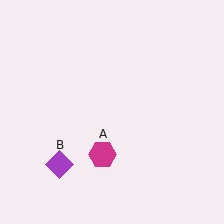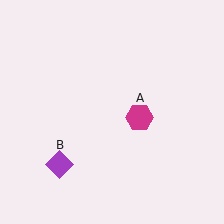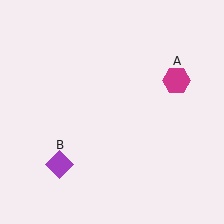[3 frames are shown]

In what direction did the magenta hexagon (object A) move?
The magenta hexagon (object A) moved up and to the right.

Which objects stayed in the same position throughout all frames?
Purple diamond (object B) remained stationary.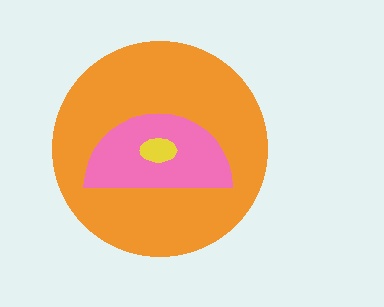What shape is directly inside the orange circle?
The pink semicircle.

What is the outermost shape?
The orange circle.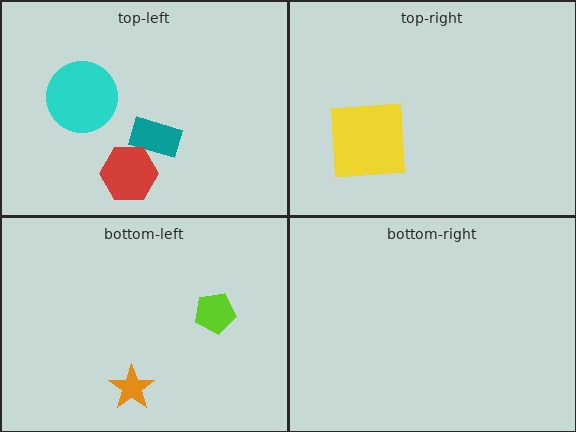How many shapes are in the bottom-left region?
2.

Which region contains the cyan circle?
The top-left region.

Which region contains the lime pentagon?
The bottom-left region.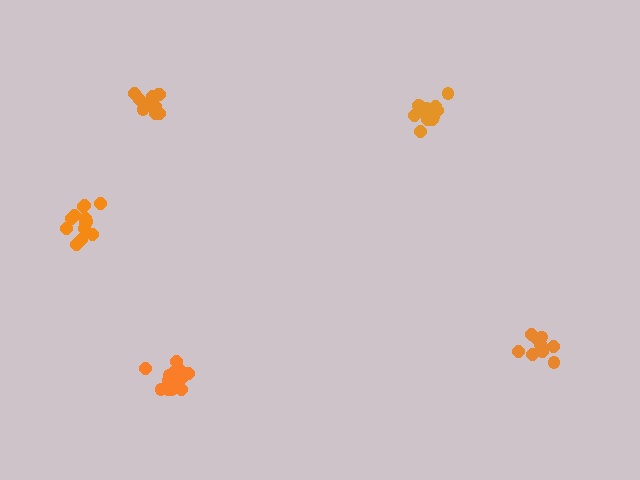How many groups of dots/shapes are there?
There are 5 groups.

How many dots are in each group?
Group 1: 13 dots, Group 2: 15 dots, Group 3: 13 dots, Group 4: 11 dots, Group 5: 12 dots (64 total).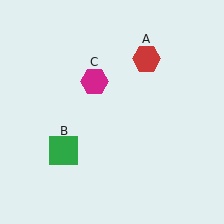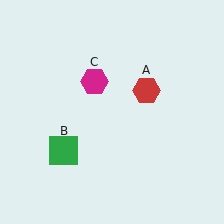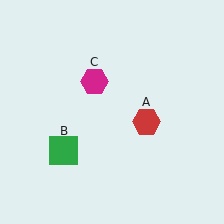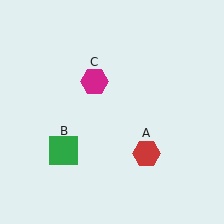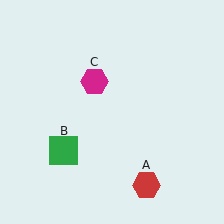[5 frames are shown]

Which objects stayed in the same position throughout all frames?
Green square (object B) and magenta hexagon (object C) remained stationary.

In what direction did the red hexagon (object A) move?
The red hexagon (object A) moved down.